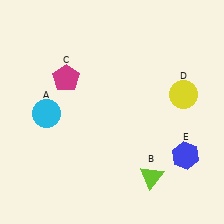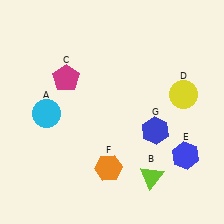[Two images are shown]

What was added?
An orange hexagon (F), a blue hexagon (G) were added in Image 2.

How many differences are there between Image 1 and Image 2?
There are 2 differences between the two images.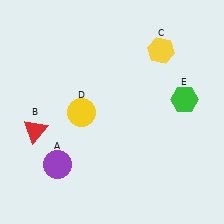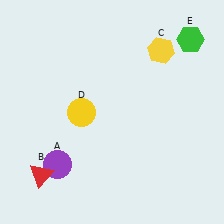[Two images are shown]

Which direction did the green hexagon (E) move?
The green hexagon (E) moved up.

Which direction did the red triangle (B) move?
The red triangle (B) moved down.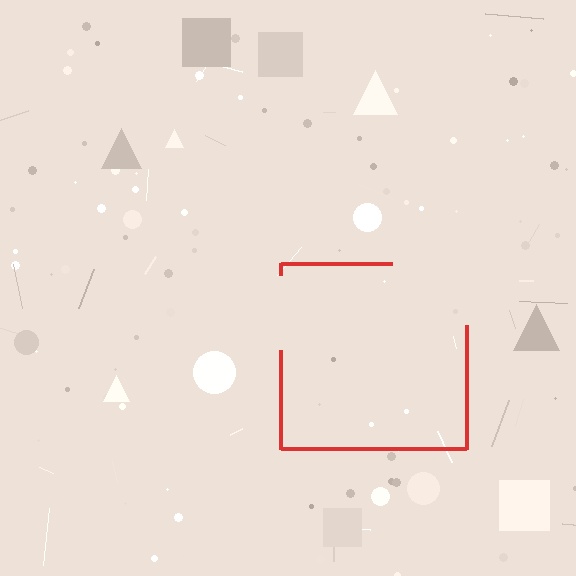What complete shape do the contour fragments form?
The contour fragments form a square.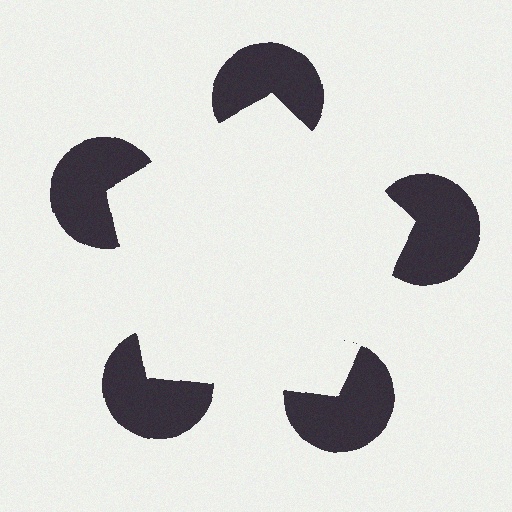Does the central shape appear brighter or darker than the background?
It typically appears slightly brighter than the background, even though no actual brightness change is drawn.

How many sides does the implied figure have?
5 sides.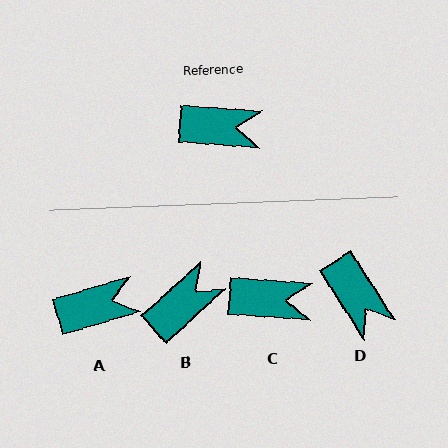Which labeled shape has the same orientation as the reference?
C.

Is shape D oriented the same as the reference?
No, it is off by about 53 degrees.